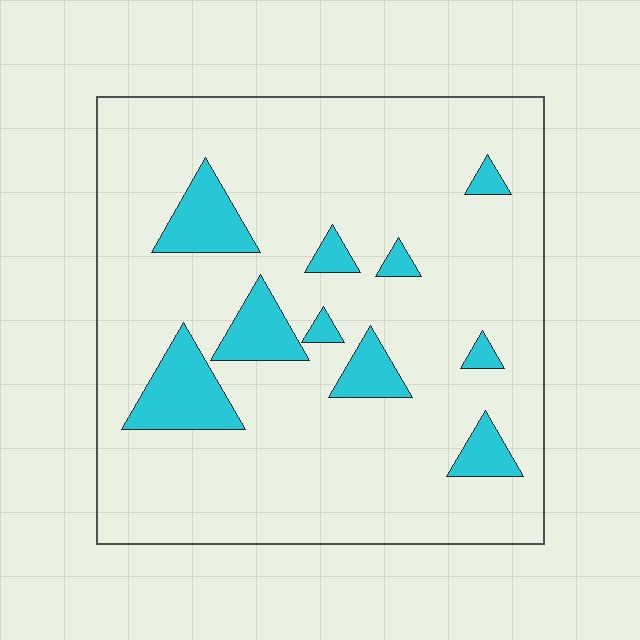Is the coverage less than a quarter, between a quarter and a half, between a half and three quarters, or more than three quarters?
Less than a quarter.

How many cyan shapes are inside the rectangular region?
10.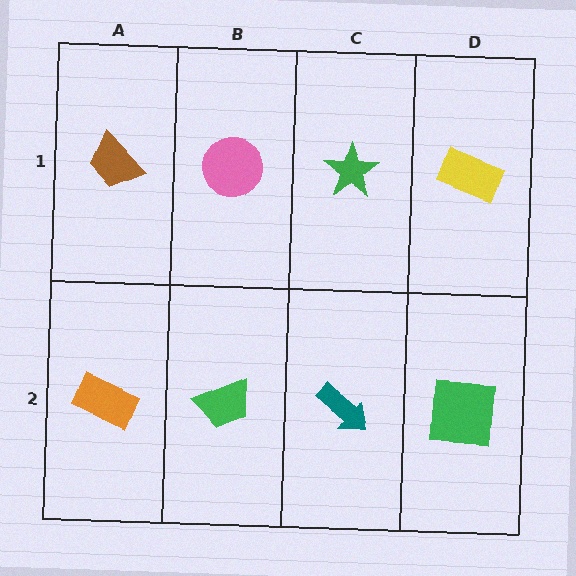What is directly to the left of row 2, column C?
A green trapezoid.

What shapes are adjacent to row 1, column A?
An orange rectangle (row 2, column A), a pink circle (row 1, column B).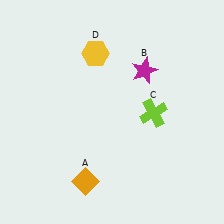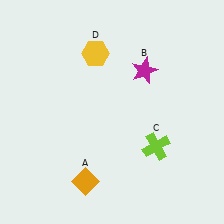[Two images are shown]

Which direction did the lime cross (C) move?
The lime cross (C) moved down.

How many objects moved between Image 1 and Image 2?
1 object moved between the two images.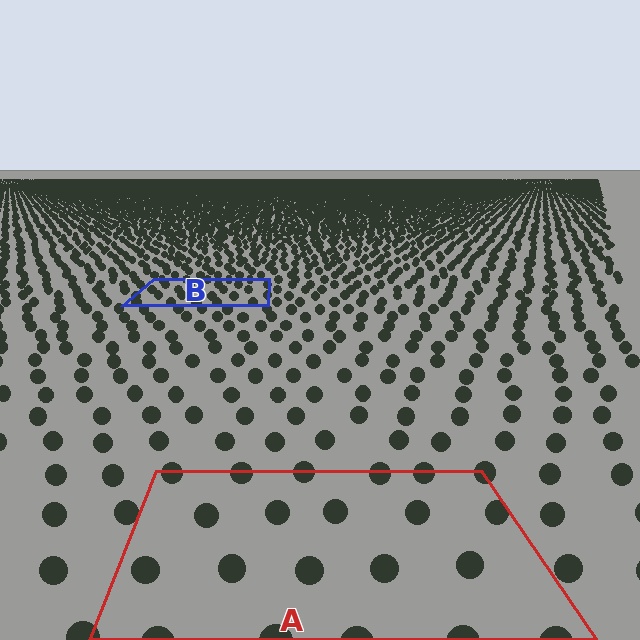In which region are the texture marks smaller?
The texture marks are smaller in region B, because it is farther away.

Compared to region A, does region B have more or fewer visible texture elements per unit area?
Region B has more texture elements per unit area — they are packed more densely because it is farther away.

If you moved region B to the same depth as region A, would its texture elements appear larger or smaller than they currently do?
They would appear larger. At a closer depth, the same texture elements are projected at a bigger on-screen size.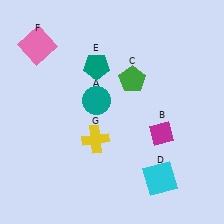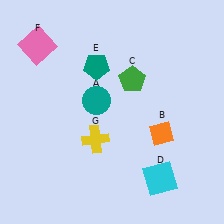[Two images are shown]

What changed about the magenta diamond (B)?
In Image 1, B is magenta. In Image 2, it changed to orange.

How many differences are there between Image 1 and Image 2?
There is 1 difference between the two images.